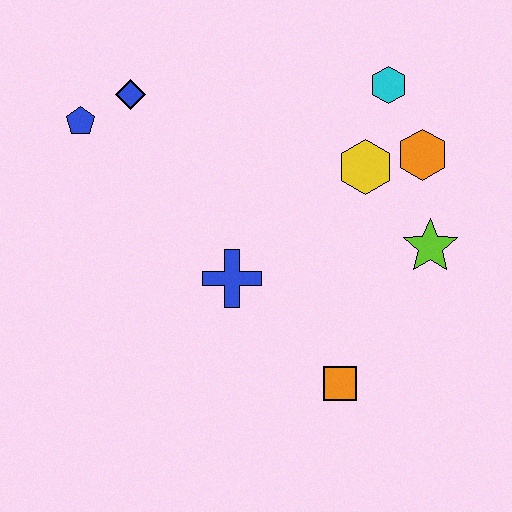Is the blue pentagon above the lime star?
Yes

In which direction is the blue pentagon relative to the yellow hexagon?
The blue pentagon is to the left of the yellow hexagon.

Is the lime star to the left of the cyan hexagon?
No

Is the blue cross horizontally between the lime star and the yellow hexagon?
No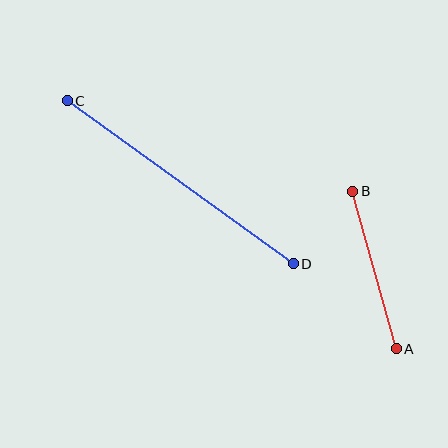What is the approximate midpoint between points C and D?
The midpoint is at approximately (180, 182) pixels.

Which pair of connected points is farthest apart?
Points C and D are farthest apart.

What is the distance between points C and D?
The distance is approximately 279 pixels.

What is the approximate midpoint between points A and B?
The midpoint is at approximately (374, 270) pixels.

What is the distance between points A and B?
The distance is approximately 164 pixels.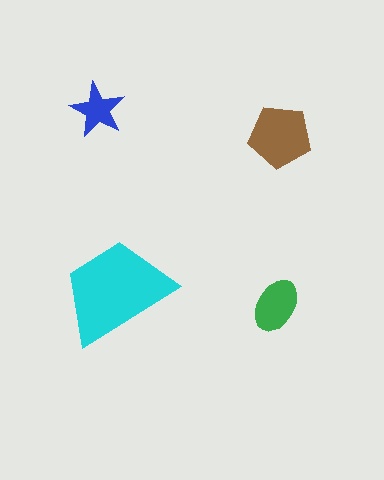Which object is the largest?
The cyan trapezoid.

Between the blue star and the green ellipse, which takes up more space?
The green ellipse.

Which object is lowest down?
The green ellipse is bottommost.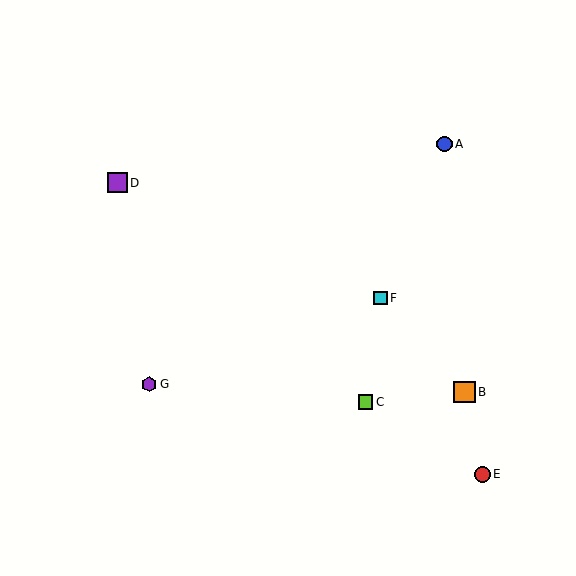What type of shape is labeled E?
Shape E is a red circle.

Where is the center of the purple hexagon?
The center of the purple hexagon is at (149, 384).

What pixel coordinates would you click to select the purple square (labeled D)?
Click at (117, 183) to select the purple square D.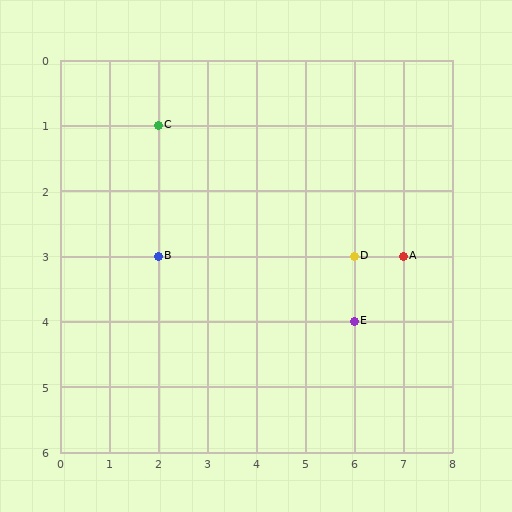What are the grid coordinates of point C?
Point C is at grid coordinates (2, 1).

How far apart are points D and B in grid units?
Points D and B are 4 columns apart.